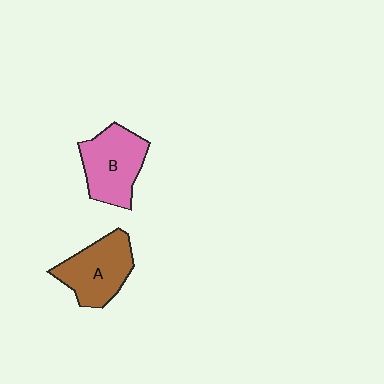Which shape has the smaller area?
Shape A (brown).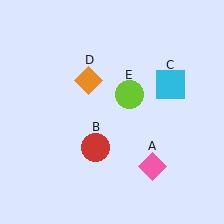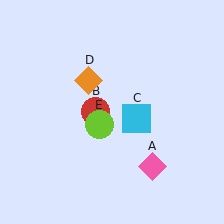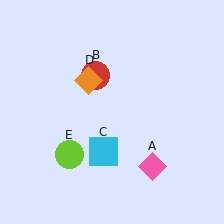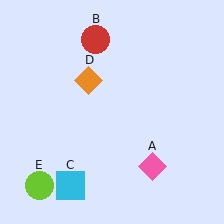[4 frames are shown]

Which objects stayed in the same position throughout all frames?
Pink diamond (object A) and orange diamond (object D) remained stationary.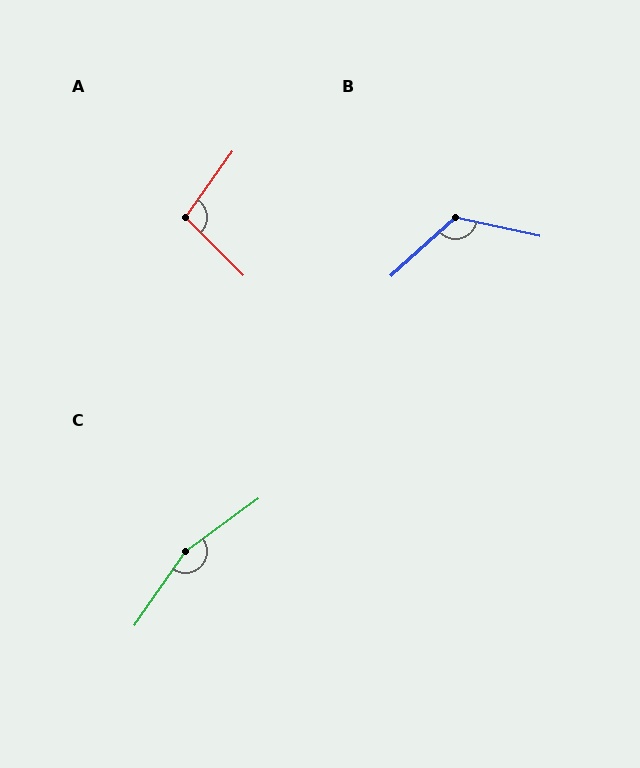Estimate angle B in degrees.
Approximately 125 degrees.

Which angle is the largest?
C, at approximately 161 degrees.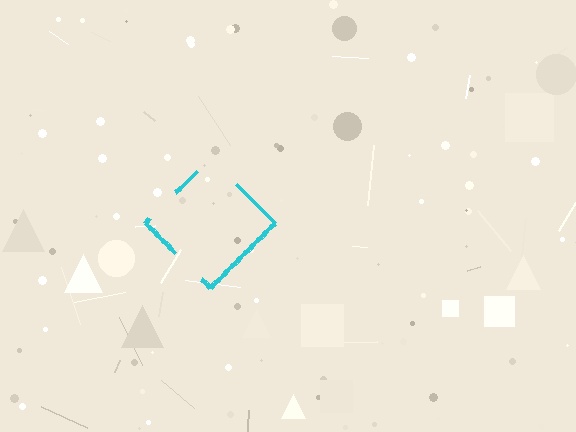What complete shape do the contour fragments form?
The contour fragments form a diamond.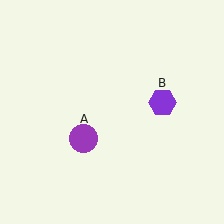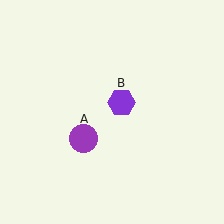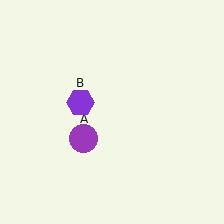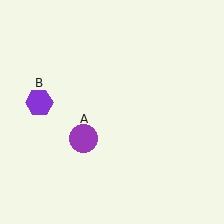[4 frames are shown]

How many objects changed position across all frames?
1 object changed position: purple hexagon (object B).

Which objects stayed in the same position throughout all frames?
Purple circle (object A) remained stationary.